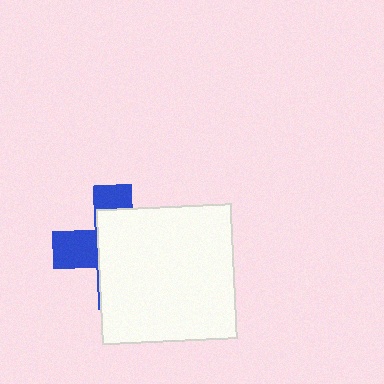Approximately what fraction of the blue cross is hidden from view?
Roughly 65% of the blue cross is hidden behind the white square.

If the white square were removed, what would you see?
You would see the complete blue cross.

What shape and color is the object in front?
The object in front is a white square.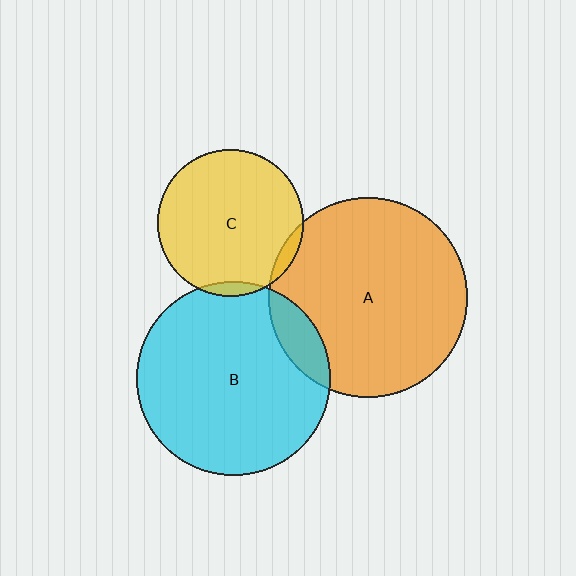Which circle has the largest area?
Circle A (orange).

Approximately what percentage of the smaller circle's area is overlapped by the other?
Approximately 5%.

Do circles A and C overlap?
Yes.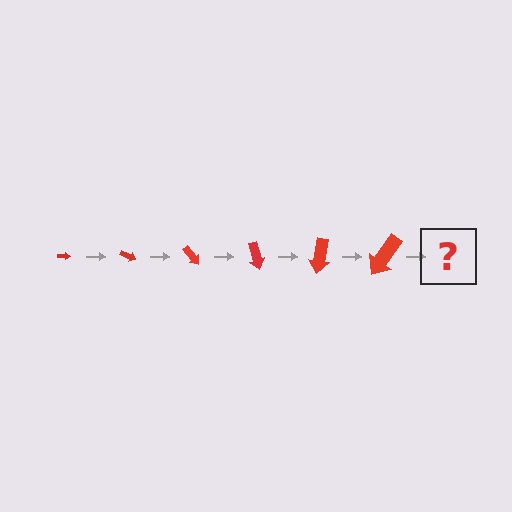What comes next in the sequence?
The next element should be an arrow, larger than the previous one and rotated 150 degrees from the start.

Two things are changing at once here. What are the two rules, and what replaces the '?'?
The two rules are that the arrow grows larger each step and it rotates 25 degrees each step. The '?' should be an arrow, larger than the previous one and rotated 150 degrees from the start.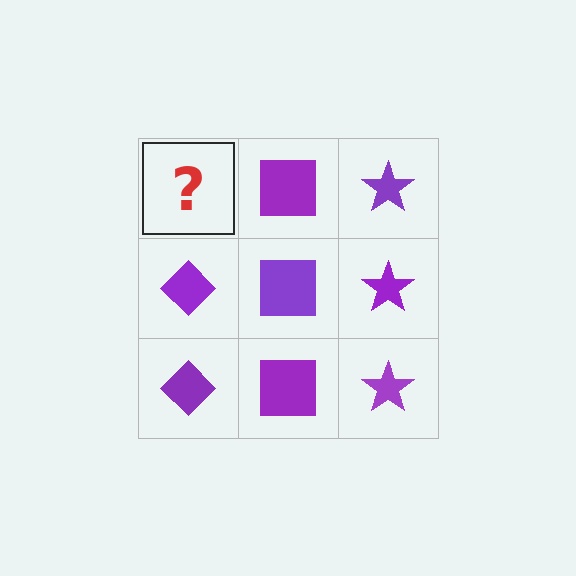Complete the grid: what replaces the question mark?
The question mark should be replaced with a purple diamond.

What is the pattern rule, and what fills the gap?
The rule is that each column has a consistent shape. The gap should be filled with a purple diamond.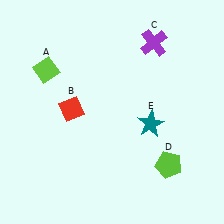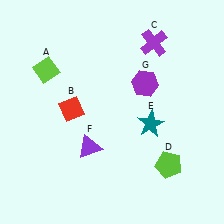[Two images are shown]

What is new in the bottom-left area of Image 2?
A purple triangle (F) was added in the bottom-left area of Image 2.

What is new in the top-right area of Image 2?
A purple hexagon (G) was added in the top-right area of Image 2.